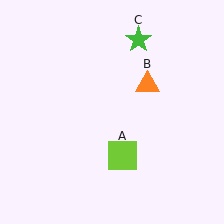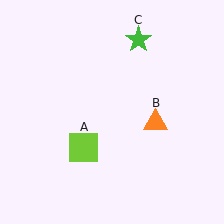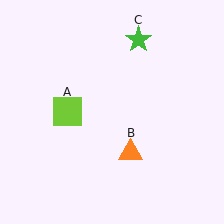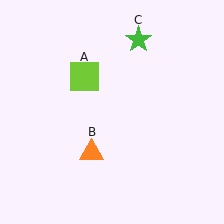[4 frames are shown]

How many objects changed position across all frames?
2 objects changed position: lime square (object A), orange triangle (object B).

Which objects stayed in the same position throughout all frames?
Green star (object C) remained stationary.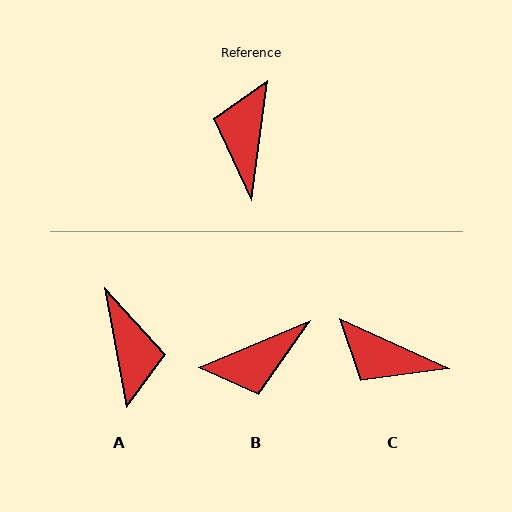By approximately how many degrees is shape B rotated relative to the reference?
Approximately 120 degrees counter-clockwise.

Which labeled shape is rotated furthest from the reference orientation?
A, about 162 degrees away.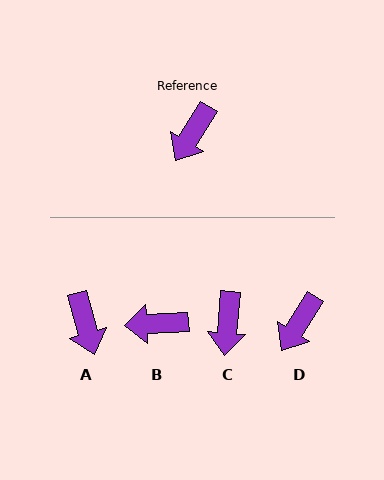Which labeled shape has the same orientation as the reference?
D.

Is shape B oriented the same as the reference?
No, it is off by about 55 degrees.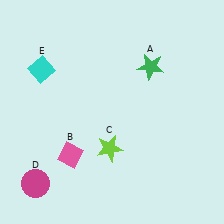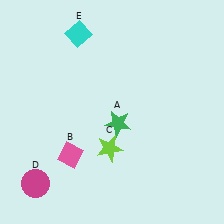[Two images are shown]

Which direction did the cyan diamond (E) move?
The cyan diamond (E) moved right.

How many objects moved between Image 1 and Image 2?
2 objects moved between the two images.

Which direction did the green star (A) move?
The green star (A) moved down.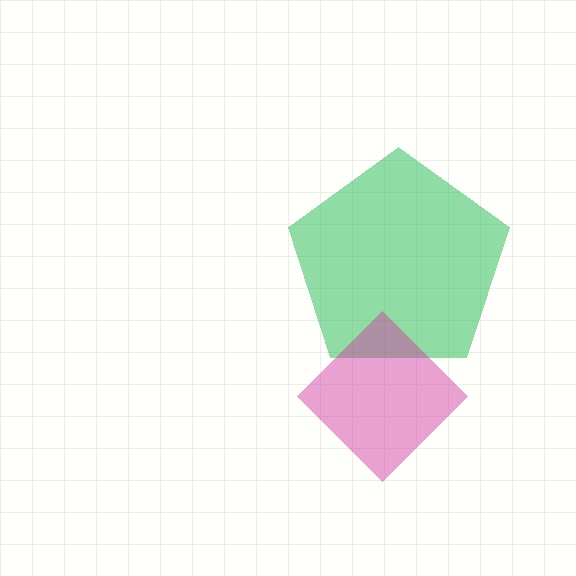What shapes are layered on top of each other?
The layered shapes are: a green pentagon, a magenta diamond.